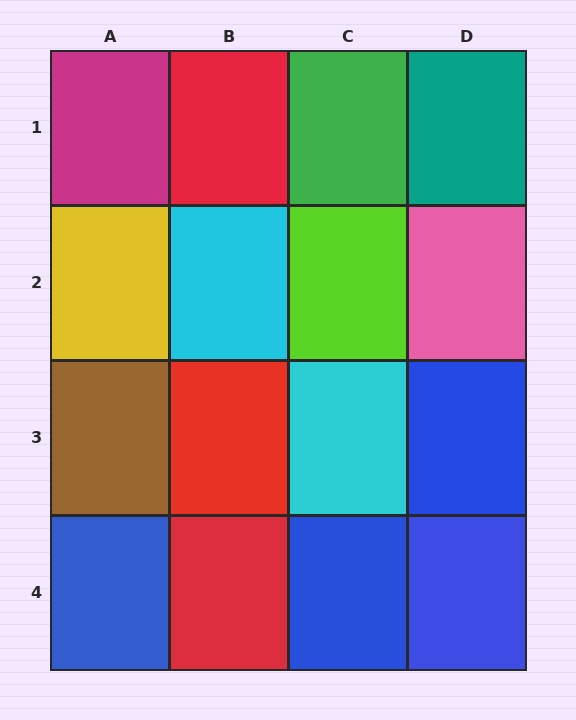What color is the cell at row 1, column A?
Magenta.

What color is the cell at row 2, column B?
Cyan.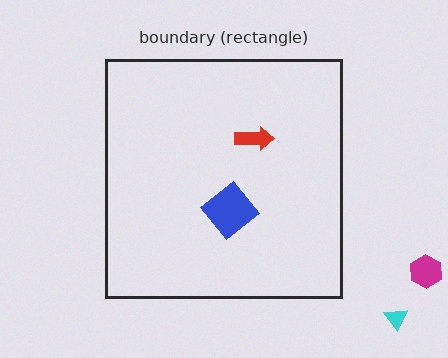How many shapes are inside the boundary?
2 inside, 2 outside.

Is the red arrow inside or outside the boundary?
Inside.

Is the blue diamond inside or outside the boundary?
Inside.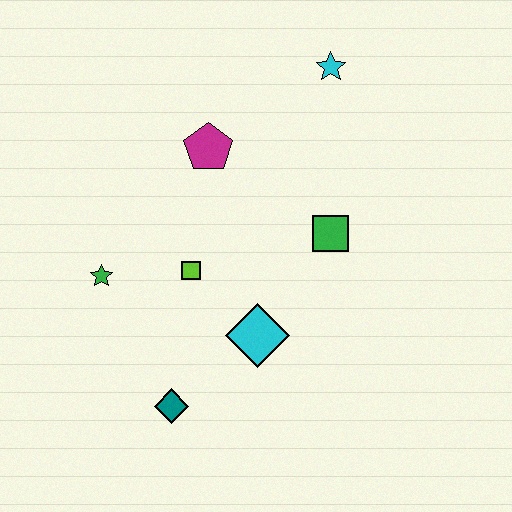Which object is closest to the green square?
The cyan diamond is closest to the green square.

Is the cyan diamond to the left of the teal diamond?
No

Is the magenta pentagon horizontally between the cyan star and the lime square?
Yes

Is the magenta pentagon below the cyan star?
Yes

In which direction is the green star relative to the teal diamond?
The green star is above the teal diamond.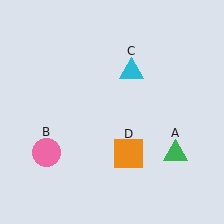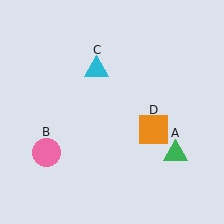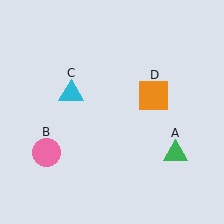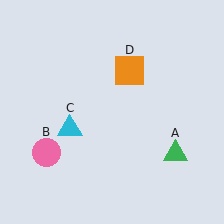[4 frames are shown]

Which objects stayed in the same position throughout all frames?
Green triangle (object A) and pink circle (object B) remained stationary.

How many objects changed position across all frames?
2 objects changed position: cyan triangle (object C), orange square (object D).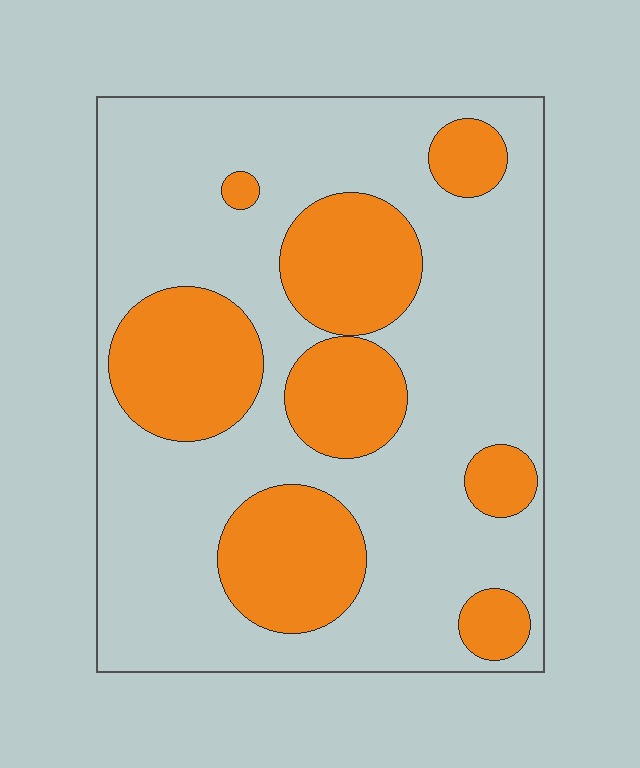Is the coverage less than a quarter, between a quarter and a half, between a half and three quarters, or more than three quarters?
Between a quarter and a half.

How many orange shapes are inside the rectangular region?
8.